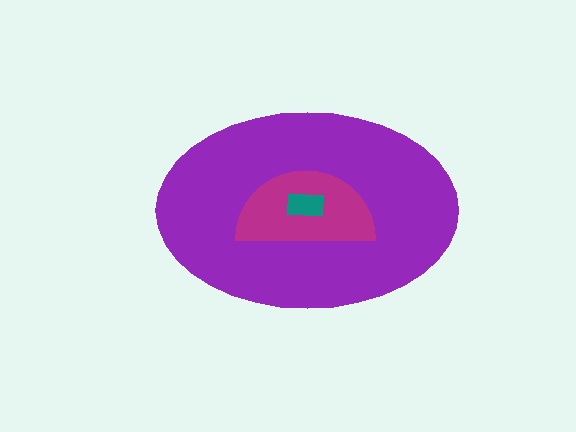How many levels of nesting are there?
3.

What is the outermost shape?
The purple ellipse.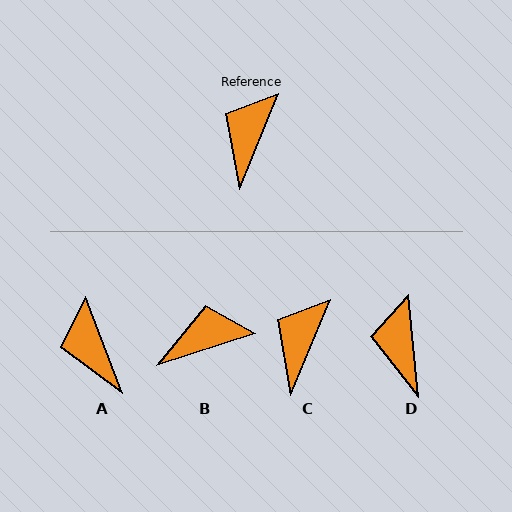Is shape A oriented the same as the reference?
No, it is off by about 43 degrees.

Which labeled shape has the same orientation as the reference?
C.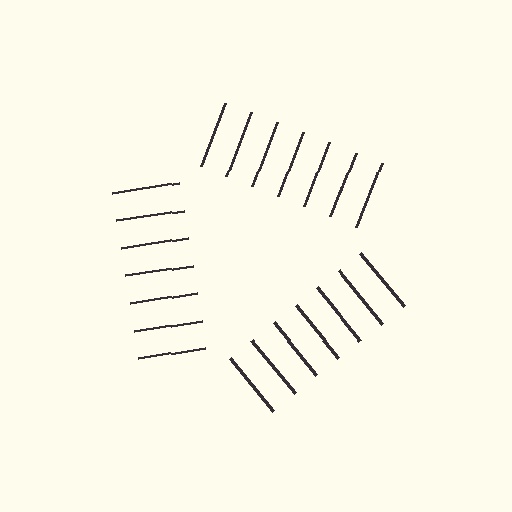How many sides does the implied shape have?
3 sides — the line-ends trace a triangle.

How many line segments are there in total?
21 — 7 along each of the 3 edges.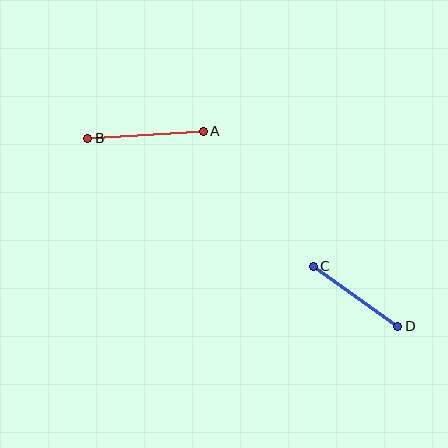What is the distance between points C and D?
The distance is approximately 104 pixels.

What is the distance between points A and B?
The distance is approximately 116 pixels.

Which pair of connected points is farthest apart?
Points A and B are farthest apart.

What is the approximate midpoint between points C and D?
The midpoint is at approximately (355, 296) pixels.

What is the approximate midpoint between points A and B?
The midpoint is at approximately (145, 135) pixels.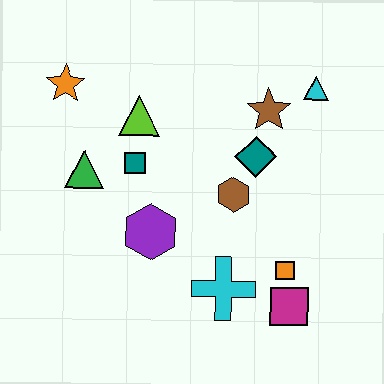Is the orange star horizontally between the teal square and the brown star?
No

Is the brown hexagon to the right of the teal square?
Yes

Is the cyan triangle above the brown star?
Yes